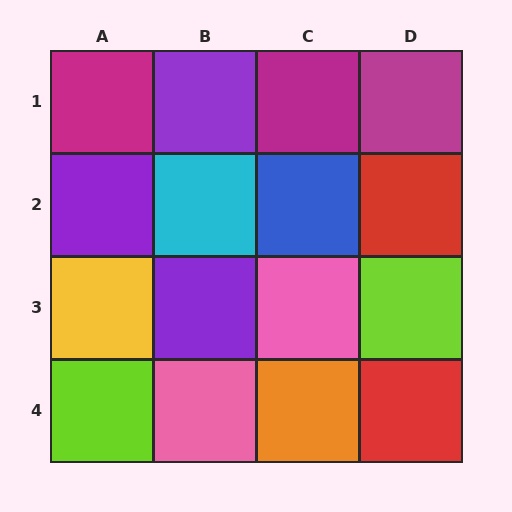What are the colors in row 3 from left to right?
Yellow, purple, pink, lime.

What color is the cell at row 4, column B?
Pink.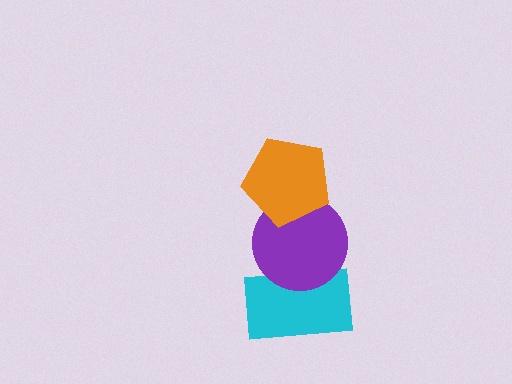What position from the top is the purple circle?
The purple circle is 2nd from the top.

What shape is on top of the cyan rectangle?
The purple circle is on top of the cyan rectangle.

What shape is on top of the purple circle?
The orange pentagon is on top of the purple circle.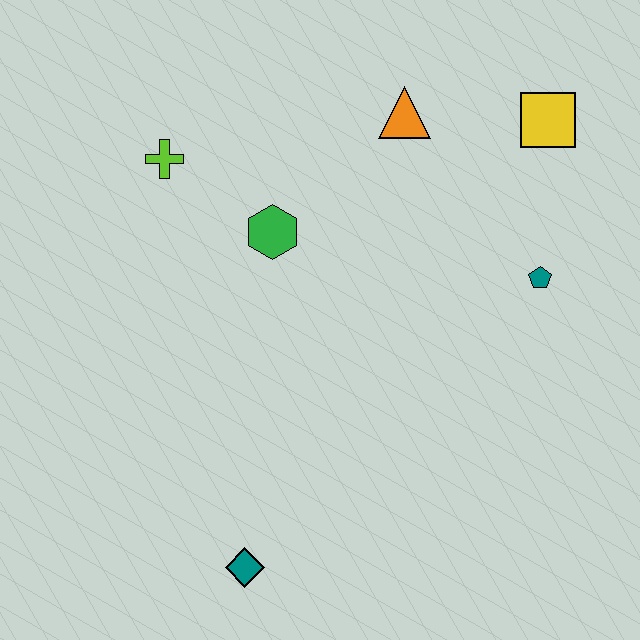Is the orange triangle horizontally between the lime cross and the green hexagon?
No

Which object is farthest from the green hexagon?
The teal diamond is farthest from the green hexagon.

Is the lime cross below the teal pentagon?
No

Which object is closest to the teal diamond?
The green hexagon is closest to the teal diamond.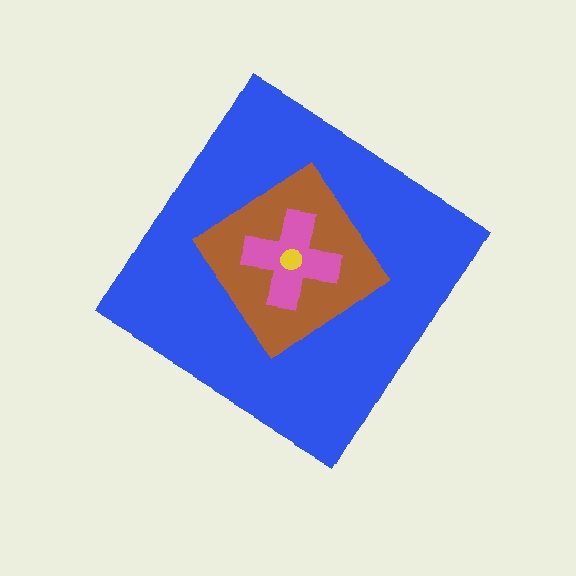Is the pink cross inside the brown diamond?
Yes.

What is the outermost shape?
The blue diamond.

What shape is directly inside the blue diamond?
The brown diamond.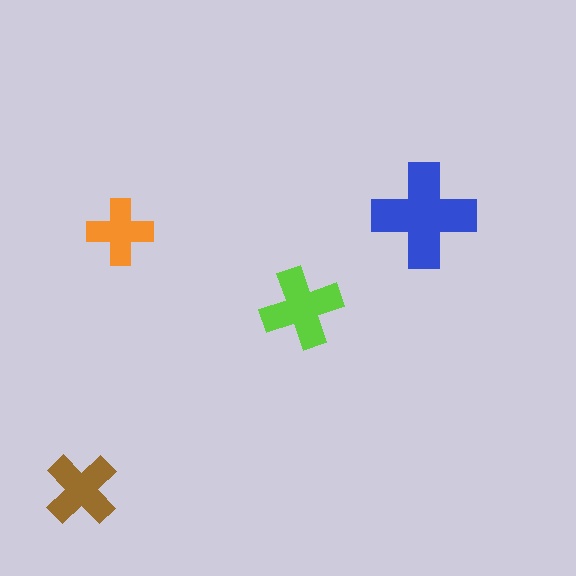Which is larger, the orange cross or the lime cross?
The lime one.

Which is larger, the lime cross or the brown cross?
The lime one.